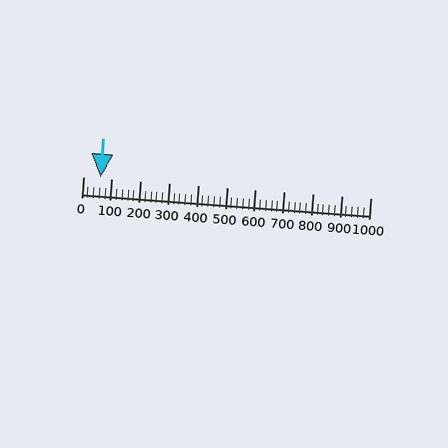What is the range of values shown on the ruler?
The ruler shows values from 0 to 1000.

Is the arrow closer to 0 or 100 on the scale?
The arrow is closer to 100.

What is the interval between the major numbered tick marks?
The major tick marks are spaced 100 units apart.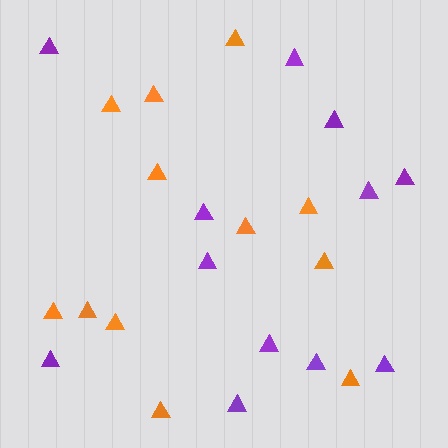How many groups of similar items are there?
There are 2 groups: one group of purple triangles (12) and one group of orange triangles (12).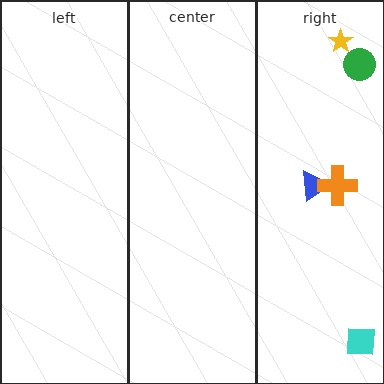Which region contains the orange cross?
The right region.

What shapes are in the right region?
The cyan square, the green circle, the blue triangle, the yellow star, the orange cross.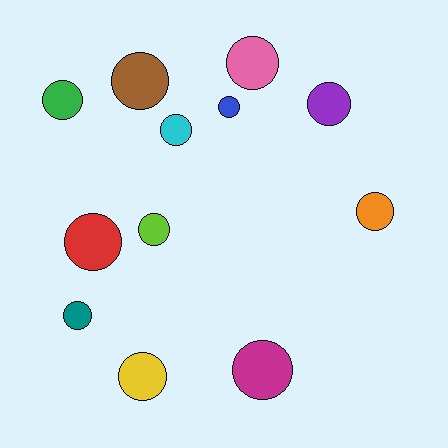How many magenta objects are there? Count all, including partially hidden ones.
There is 1 magenta object.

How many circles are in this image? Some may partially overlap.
There are 12 circles.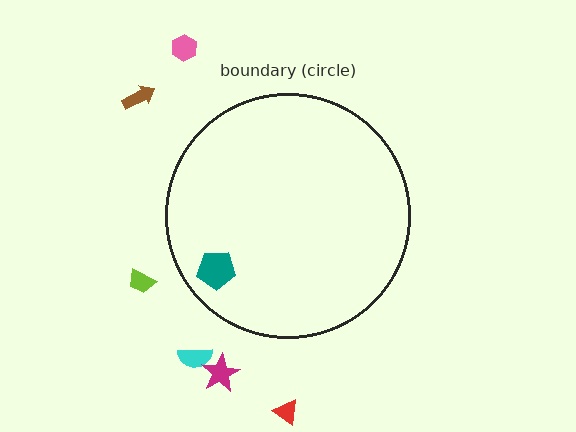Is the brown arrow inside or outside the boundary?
Outside.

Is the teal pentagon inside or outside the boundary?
Inside.